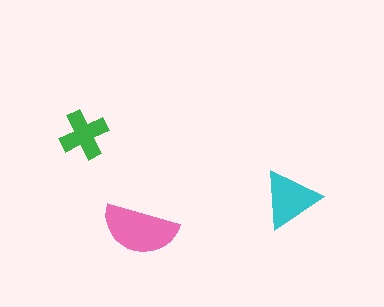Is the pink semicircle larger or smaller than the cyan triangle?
Larger.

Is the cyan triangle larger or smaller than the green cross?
Larger.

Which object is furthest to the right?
The cyan triangle is rightmost.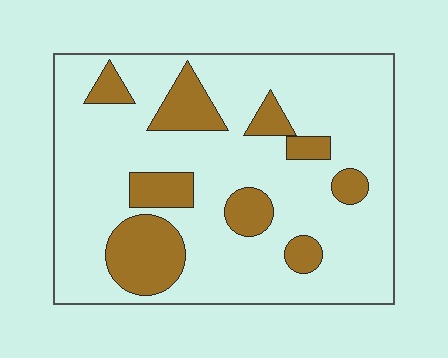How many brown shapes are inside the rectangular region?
9.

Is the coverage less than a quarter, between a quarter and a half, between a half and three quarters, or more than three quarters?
Less than a quarter.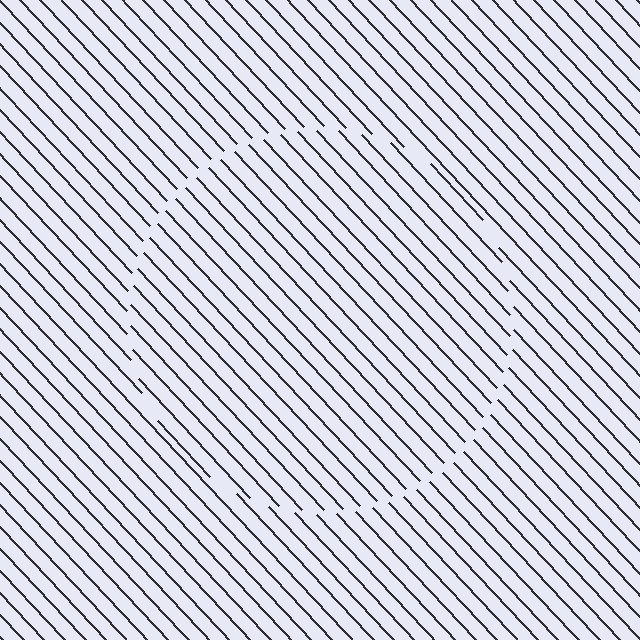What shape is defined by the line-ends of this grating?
An illusory circle. The interior of the shape contains the same grating, shifted by half a period — the contour is defined by the phase discontinuity where line-ends from the inner and outer gratings abut.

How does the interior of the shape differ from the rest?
The interior of the shape contains the same grating, shifted by half a period — the contour is defined by the phase discontinuity where line-ends from the inner and outer gratings abut.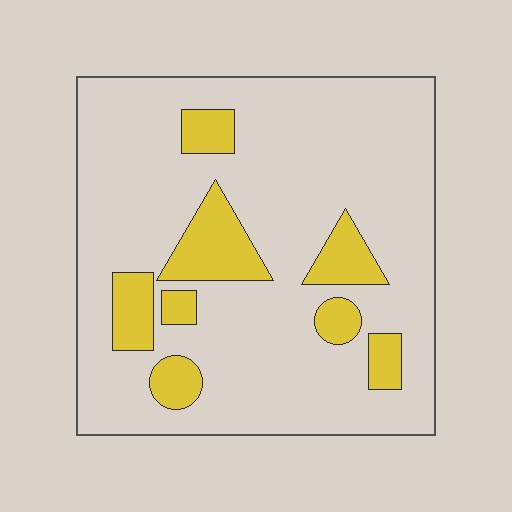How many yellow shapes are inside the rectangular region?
8.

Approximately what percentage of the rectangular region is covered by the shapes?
Approximately 15%.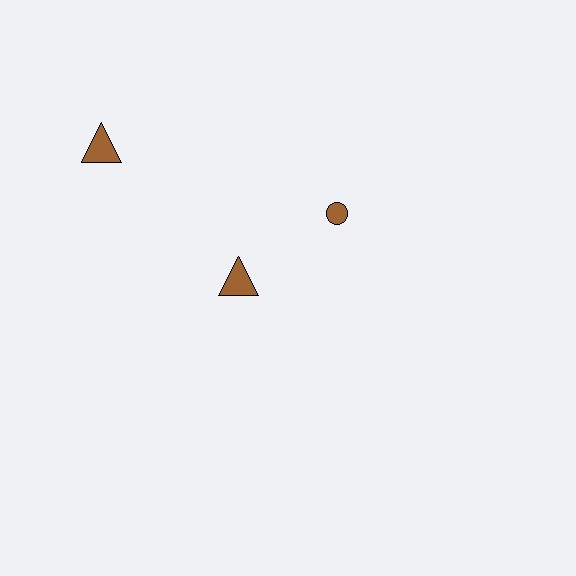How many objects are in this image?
There are 3 objects.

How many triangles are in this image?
There are 2 triangles.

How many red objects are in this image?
There are no red objects.